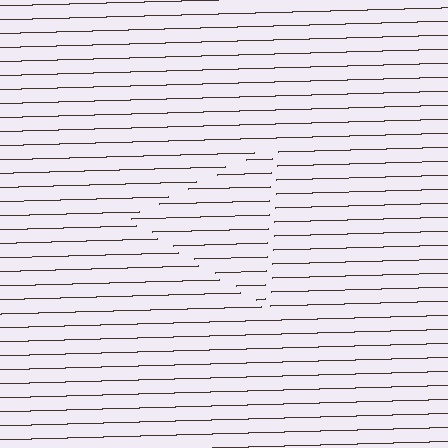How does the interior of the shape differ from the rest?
The interior of the shape contains the same grating, shifted by half a period — the contour is defined by the phase discontinuity where line-ends from the inner and outer gratings abut.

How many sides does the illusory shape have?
3 sides — the line-ends trace a triangle.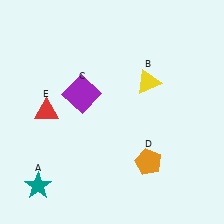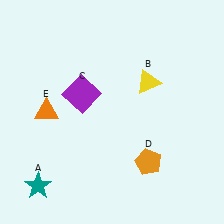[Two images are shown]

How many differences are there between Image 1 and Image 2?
There is 1 difference between the two images.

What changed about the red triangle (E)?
In Image 1, E is red. In Image 2, it changed to orange.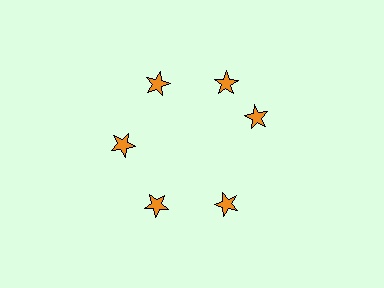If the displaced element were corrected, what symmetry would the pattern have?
It would have 6-fold rotational symmetry — the pattern would map onto itself every 60 degrees.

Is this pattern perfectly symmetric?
No. The 6 orange stars are arranged in a ring, but one element near the 3 o'clock position is rotated out of alignment along the ring, breaking the 6-fold rotational symmetry.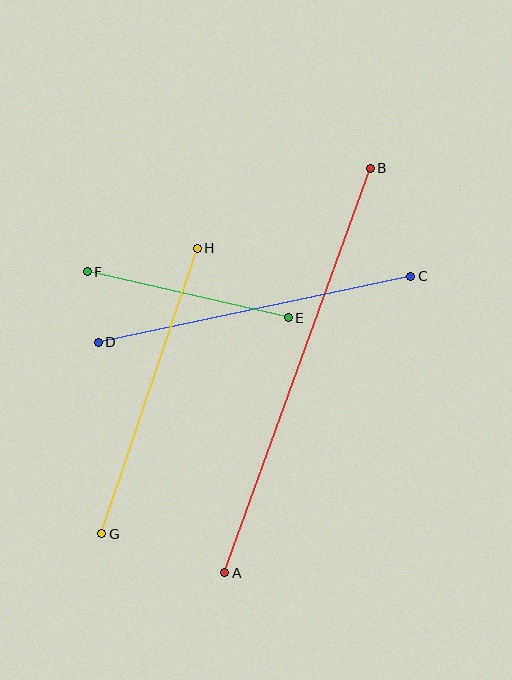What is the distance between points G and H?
The distance is approximately 301 pixels.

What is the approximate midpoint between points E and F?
The midpoint is at approximately (188, 295) pixels.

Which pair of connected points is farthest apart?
Points A and B are farthest apart.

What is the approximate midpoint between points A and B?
The midpoint is at approximately (298, 370) pixels.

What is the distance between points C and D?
The distance is approximately 320 pixels.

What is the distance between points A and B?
The distance is approximately 430 pixels.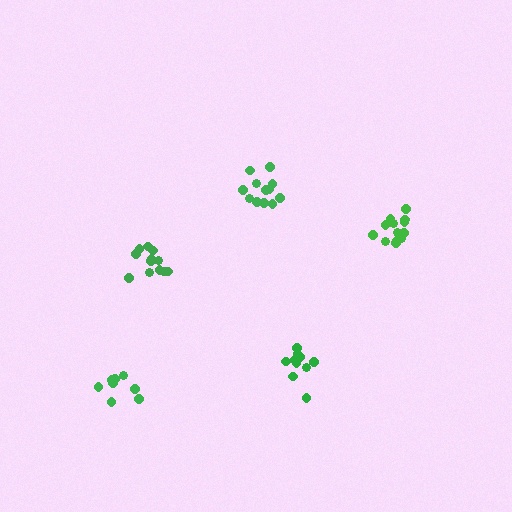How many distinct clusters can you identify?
There are 5 distinct clusters.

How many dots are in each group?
Group 1: 10 dots, Group 2: 13 dots, Group 3: 8 dots, Group 4: 12 dots, Group 5: 12 dots (55 total).